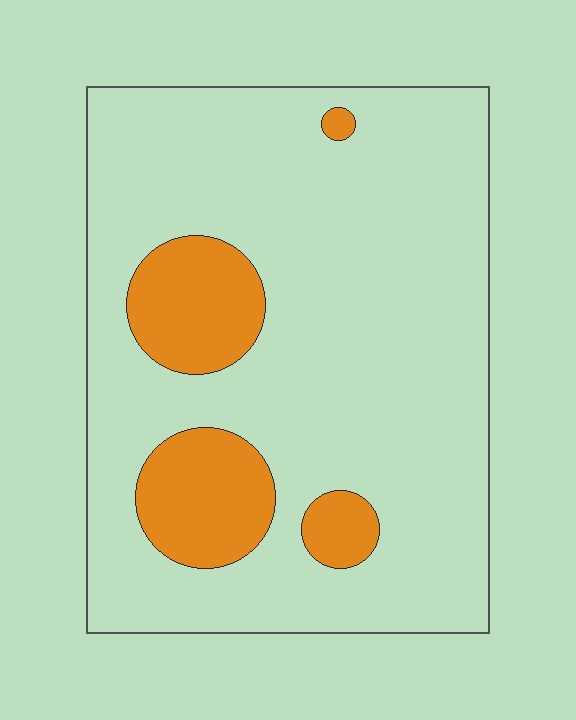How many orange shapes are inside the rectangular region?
4.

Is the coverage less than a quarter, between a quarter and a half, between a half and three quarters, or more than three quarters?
Less than a quarter.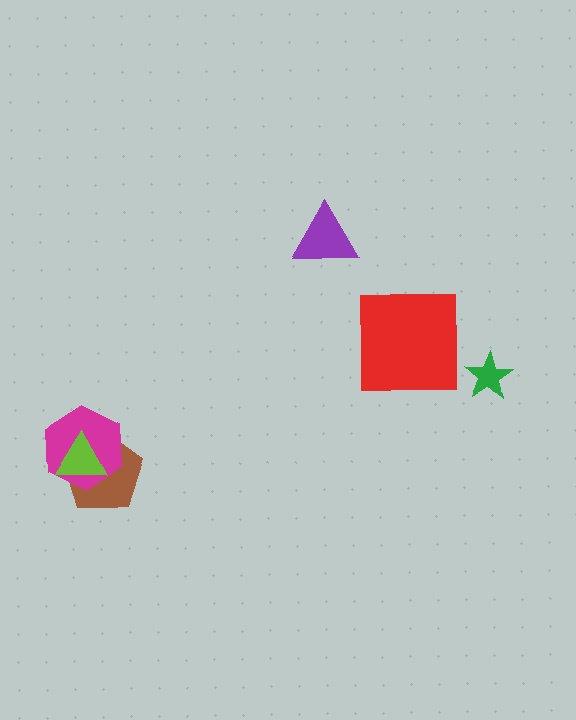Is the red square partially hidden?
No, no other shape covers it.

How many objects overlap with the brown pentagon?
2 objects overlap with the brown pentagon.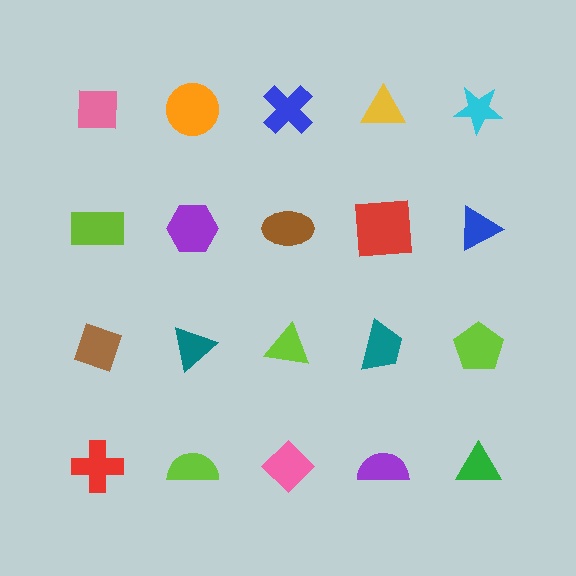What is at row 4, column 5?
A green triangle.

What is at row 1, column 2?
An orange circle.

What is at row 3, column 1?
A brown diamond.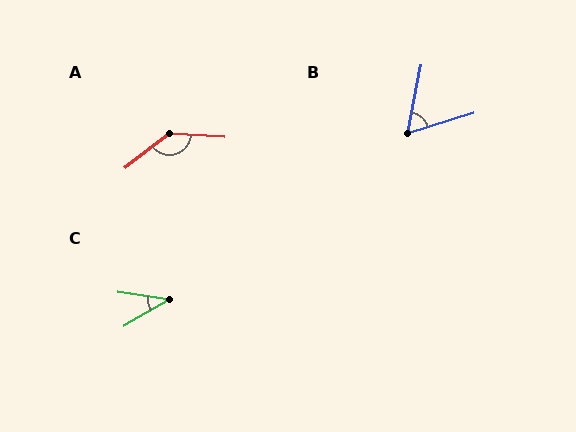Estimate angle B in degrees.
Approximately 61 degrees.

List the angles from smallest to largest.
C (39°), B (61°), A (138°).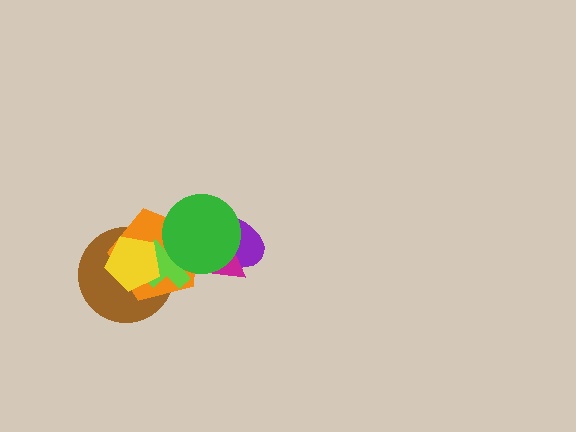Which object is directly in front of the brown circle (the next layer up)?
The orange pentagon is directly in front of the brown circle.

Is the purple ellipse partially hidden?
Yes, it is partially covered by another shape.